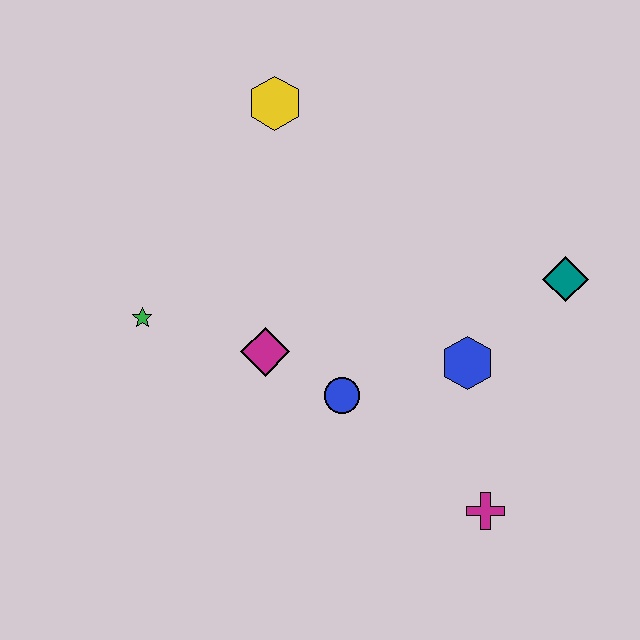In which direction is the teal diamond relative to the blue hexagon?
The teal diamond is to the right of the blue hexagon.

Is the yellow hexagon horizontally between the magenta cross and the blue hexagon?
No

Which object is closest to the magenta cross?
The blue hexagon is closest to the magenta cross.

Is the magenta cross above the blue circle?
No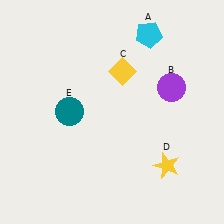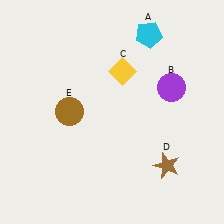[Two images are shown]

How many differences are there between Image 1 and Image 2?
There are 2 differences between the two images.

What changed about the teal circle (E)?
In Image 1, E is teal. In Image 2, it changed to brown.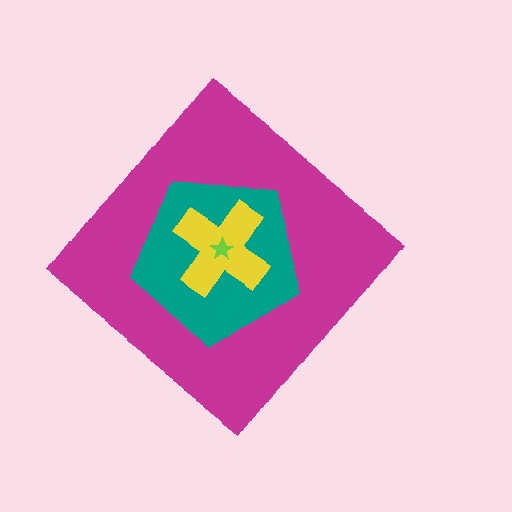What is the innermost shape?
The lime star.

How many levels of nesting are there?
4.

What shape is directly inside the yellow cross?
The lime star.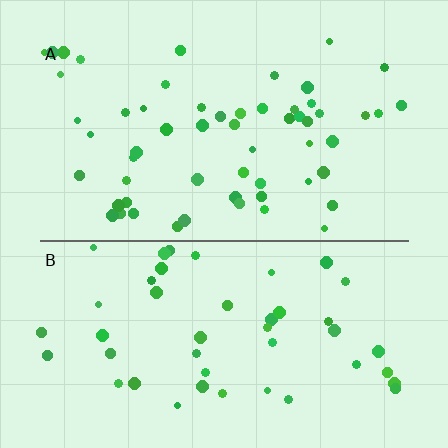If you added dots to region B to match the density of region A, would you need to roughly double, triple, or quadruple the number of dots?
Approximately double.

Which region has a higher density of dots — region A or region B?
A (the top).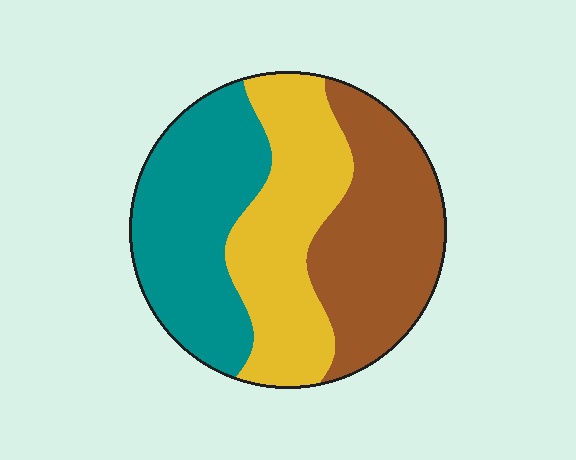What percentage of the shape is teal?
Teal takes up between a third and a half of the shape.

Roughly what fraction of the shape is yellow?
Yellow takes up about one third (1/3) of the shape.